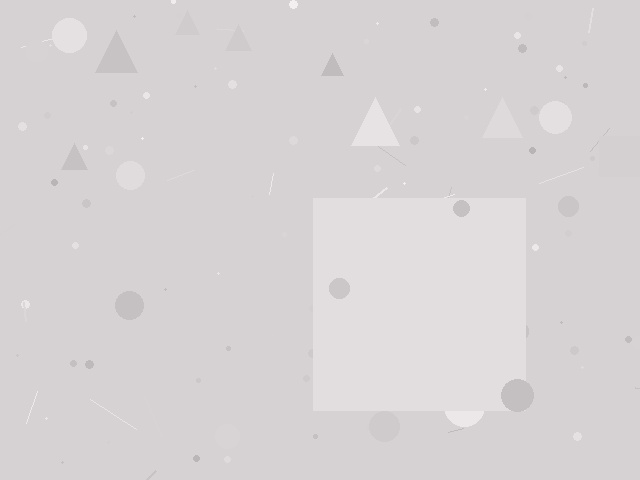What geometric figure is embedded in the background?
A square is embedded in the background.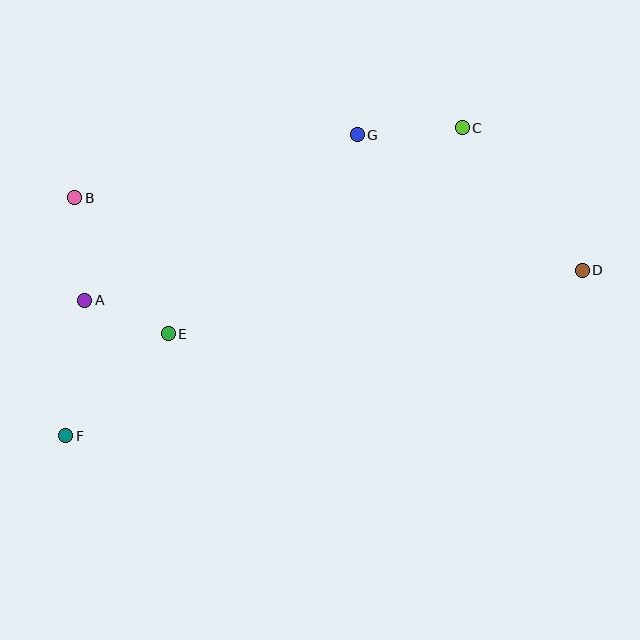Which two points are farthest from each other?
Points D and F are farthest from each other.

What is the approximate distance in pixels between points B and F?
The distance between B and F is approximately 238 pixels.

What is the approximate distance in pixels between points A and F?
The distance between A and F is approximately 137 pixels.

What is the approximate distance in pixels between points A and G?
The distance between A and G is approximately 319 pixels.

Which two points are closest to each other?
Points A and E are closest to each other.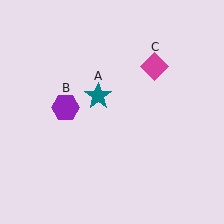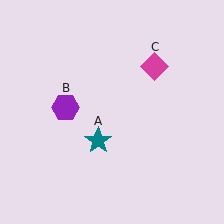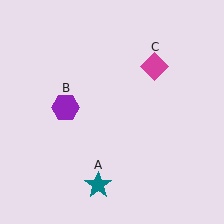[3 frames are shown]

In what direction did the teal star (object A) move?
The teal star (object A) moved down.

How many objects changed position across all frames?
1 object changed position: teal star (object A).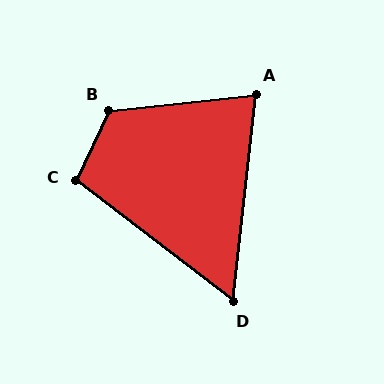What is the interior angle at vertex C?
Approximately 102 degrees (obtuse).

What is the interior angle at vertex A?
Approximately 78 degrees (acute).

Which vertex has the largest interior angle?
B, at approximately 121 degrees.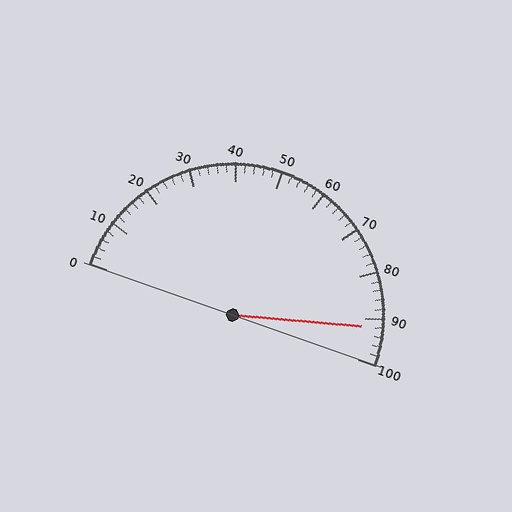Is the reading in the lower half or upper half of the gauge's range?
The reading is in the upper half of the range (0 to 100).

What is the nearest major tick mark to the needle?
The nearest major tick mark is 90.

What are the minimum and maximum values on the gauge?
The gauge ranges from 0 to 100.